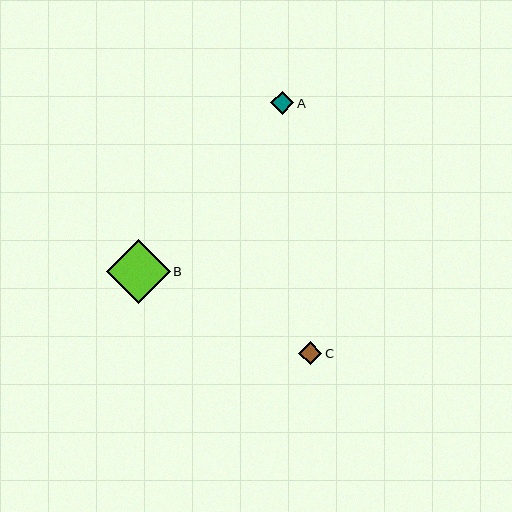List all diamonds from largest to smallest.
From largest to smallest: B, C, A.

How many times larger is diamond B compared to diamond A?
Diamond B is approximately 2.8 times the size of diamond A.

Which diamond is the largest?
Diamond B is the largest with a size of approximately 64 pixels.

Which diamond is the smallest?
Diamond A is the smallest with a size of approximately 23 pixels.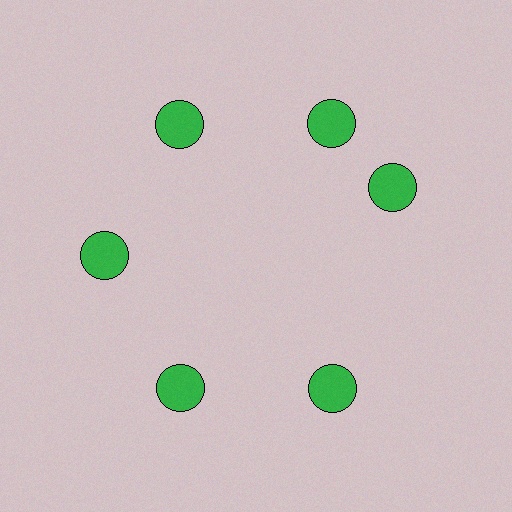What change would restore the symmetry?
The symmetry would be restored by rotating it back into even spacing with its neighbors so that all 6 circles sit at equal angles and equal distance from the center.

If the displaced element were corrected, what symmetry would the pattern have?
It would have 6-fold rotational symmetry — the pattern would map onto itself every 60 degrees.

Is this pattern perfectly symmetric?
No. The 6 green circles are arranged in a ring, but one element near the 3 o'clock position is rotated out of alignment along the ring, breaking the 6-fold rotational symmetry.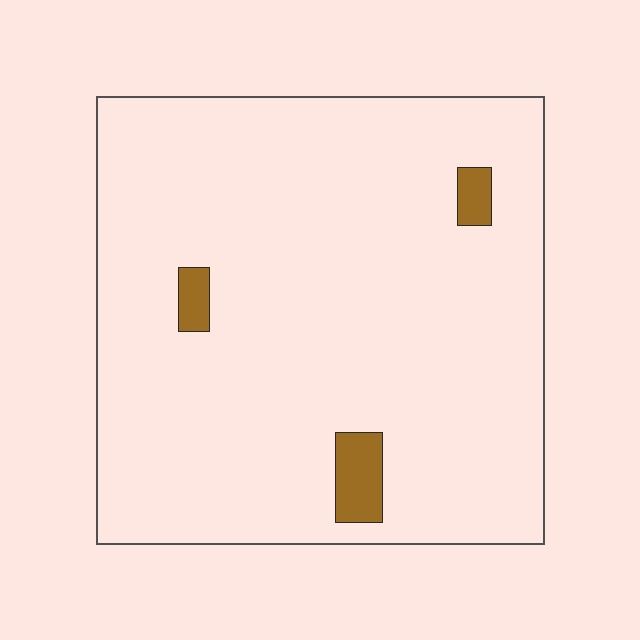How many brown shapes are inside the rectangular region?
3.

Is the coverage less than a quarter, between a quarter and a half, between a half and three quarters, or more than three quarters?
Less than a quarter.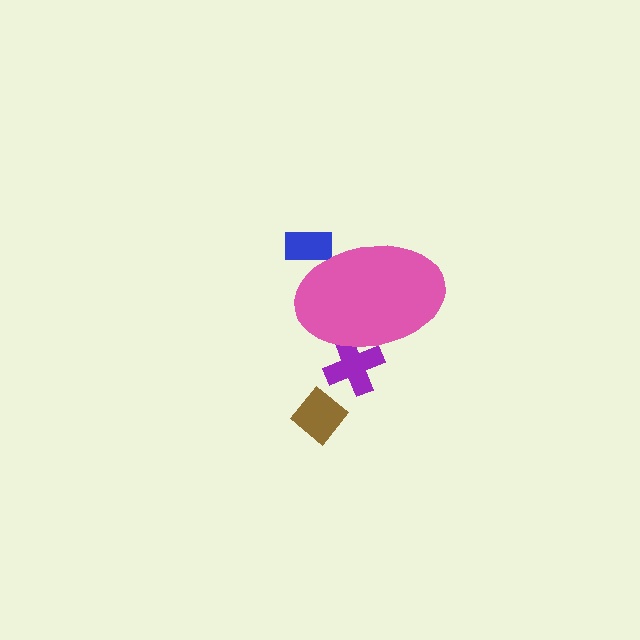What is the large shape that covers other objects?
A pink ellipse.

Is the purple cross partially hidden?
Yes, the purple cross is partially hidden behind the pink ellipse.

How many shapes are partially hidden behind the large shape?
2 shapes are partially hidden.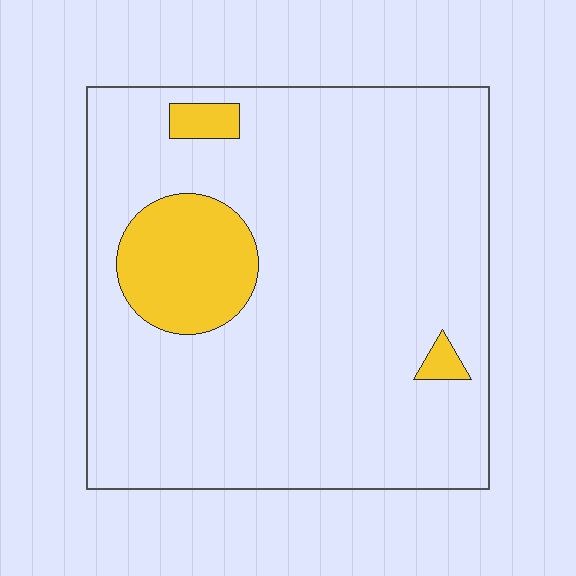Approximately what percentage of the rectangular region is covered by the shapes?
Approximately 10%.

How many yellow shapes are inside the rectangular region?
3.